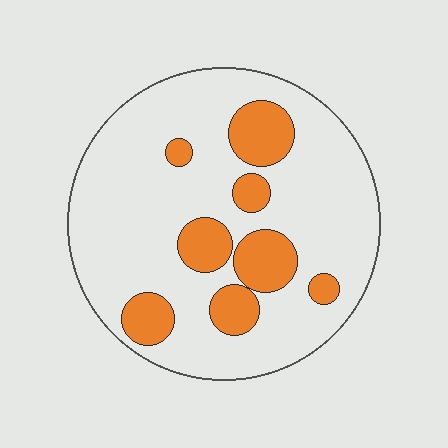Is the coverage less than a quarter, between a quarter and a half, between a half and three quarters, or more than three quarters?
Less than a quarter.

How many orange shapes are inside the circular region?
8.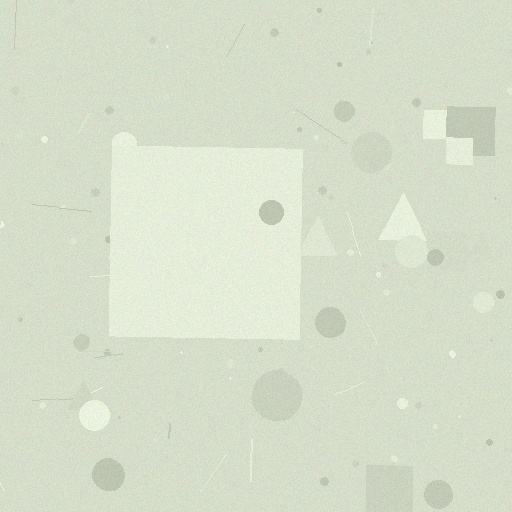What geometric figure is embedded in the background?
A square is embedded in the background.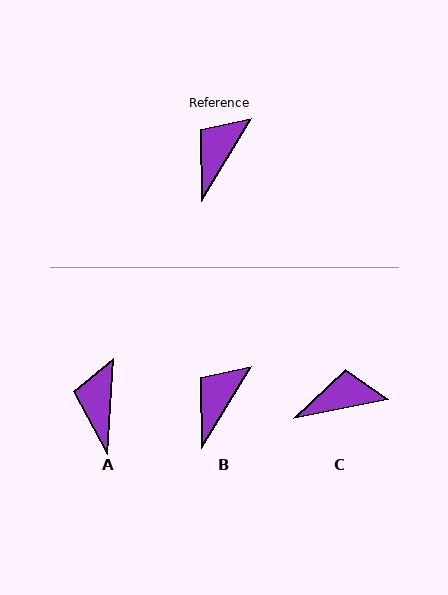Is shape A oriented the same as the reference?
No, it is off by about 27 degrees.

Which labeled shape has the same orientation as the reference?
B.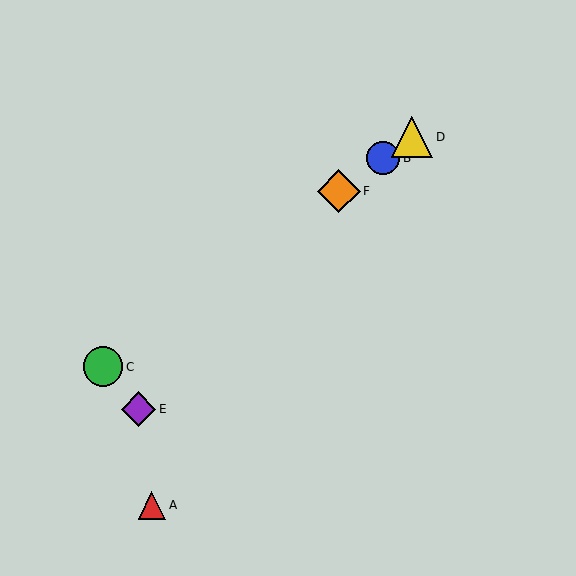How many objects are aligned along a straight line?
4 objects (B, C, D, F) are aligned along a straight line.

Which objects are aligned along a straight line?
Objects B, C, D, F are aligned along a straight line.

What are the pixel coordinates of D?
Object D is at (412, 137).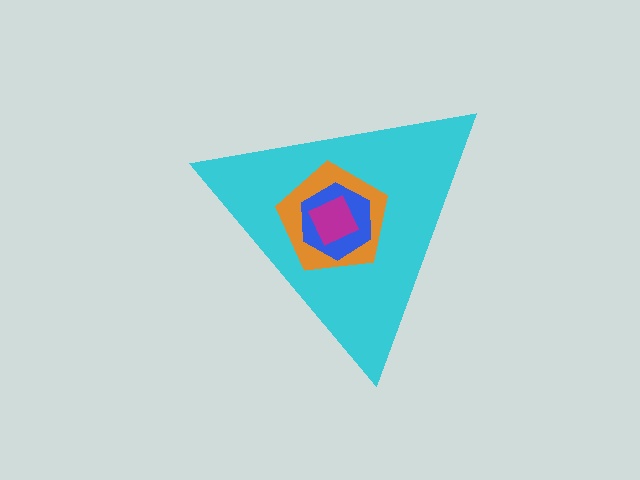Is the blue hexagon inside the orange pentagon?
Yes.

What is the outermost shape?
The cyan triangle.